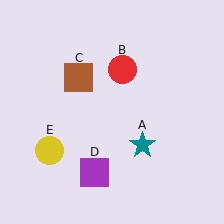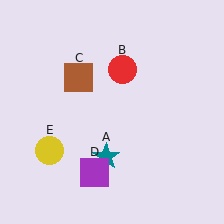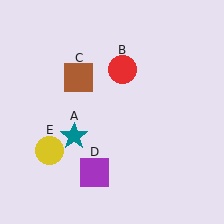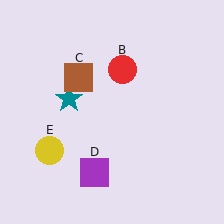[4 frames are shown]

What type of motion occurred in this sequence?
The teal star (object A) rotated clockwise around the center of the scene.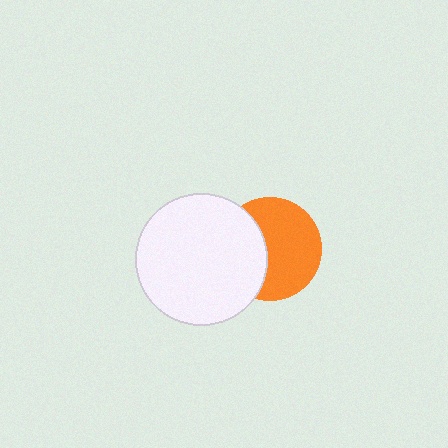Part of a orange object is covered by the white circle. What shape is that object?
It is a circle.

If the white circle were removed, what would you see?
You would see the complete orange circle.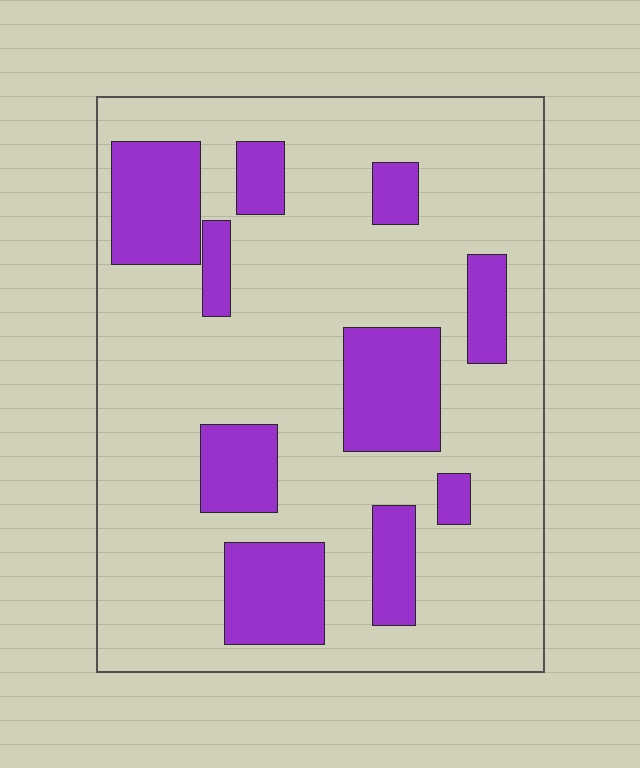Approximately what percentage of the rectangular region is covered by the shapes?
Approximately 25%.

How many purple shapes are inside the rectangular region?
10.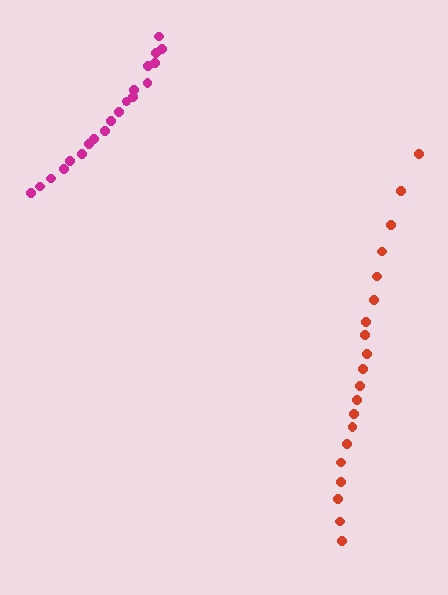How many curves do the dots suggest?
There are 2 distinct paths.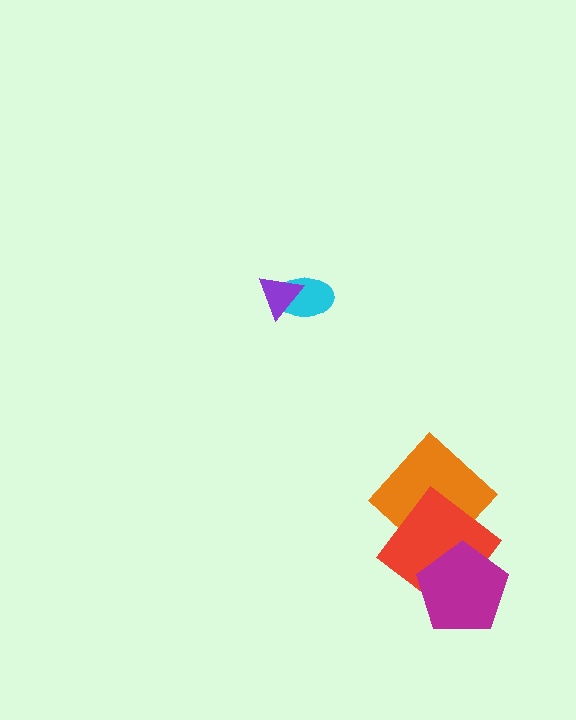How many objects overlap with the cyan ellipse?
1 object overlaps with the cyan ellipse.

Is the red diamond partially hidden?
Yes, it is partially covered by another shape.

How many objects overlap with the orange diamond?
1 object overlaps with the orange diamond.